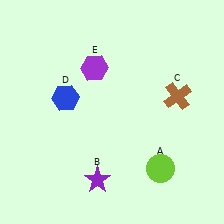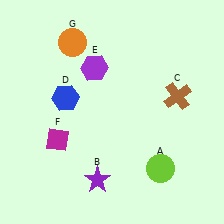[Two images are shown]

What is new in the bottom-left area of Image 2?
A magenta diamond (F) was added in the bottom-left area of Image 2.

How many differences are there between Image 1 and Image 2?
There are 2 differences between the two images.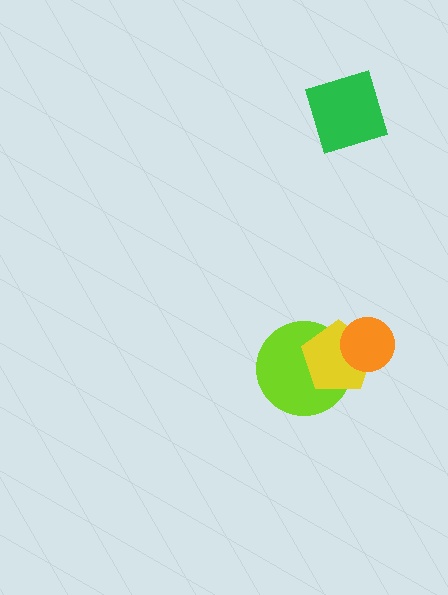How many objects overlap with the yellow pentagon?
2 objects overlap with the yellow pentagon.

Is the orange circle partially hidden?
No, no other shape covers it.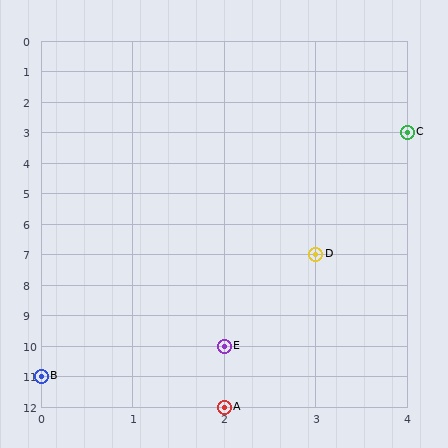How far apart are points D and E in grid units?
Points D and E are 1 column and 3 rows apart (about 3.2 grid units diagonally).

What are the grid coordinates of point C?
Point C is at grid coordinates (4, 3).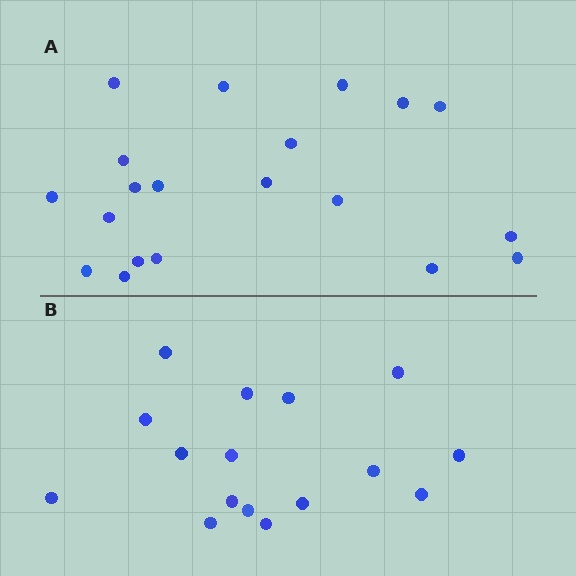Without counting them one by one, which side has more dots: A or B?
Region A (the top region) has more dots.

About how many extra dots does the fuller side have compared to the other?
Region A has about 4 more dots than region B.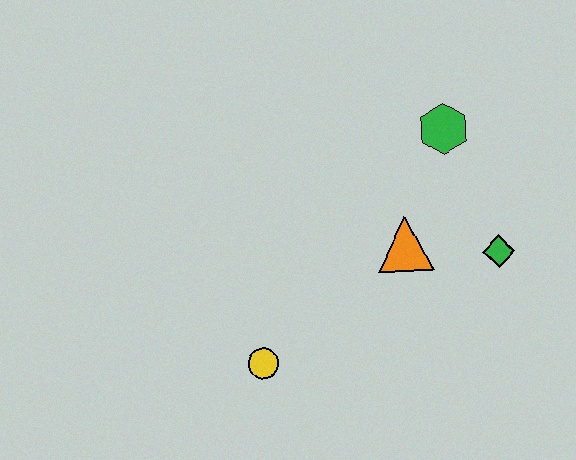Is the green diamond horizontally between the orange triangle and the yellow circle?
No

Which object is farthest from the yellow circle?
The green hexagon is farthest from the yellow circle.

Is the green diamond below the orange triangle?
Yes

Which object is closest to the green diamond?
The orange triangle is closest to the green diamond.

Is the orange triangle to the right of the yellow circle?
Yes